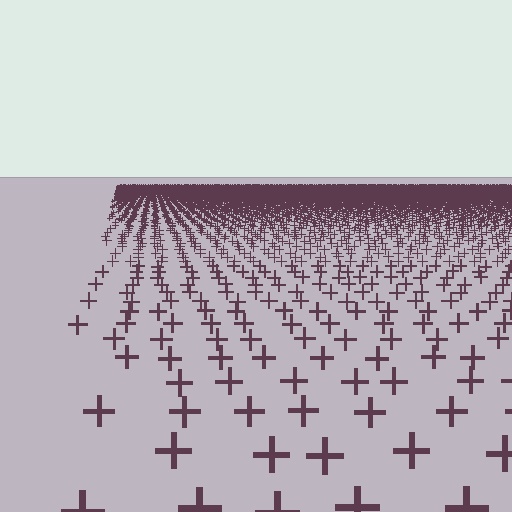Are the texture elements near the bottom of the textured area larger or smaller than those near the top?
Larger. Near the bottom, elements are closer to the viewer and appear at a bigger on-screen size.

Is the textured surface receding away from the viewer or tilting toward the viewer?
The surface is receding away from the viewer. Texture elements get smaller and denser toward the top.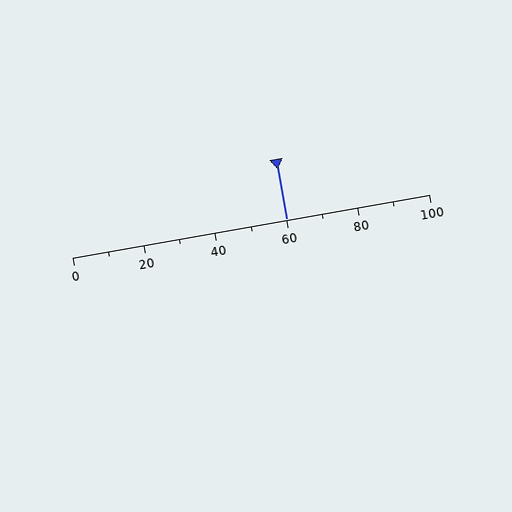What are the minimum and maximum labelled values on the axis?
The axis runs from 0 to 100.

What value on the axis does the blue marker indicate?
The marker indicates approximately 60.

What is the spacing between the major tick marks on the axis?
The major ticks are spaced 20 apart.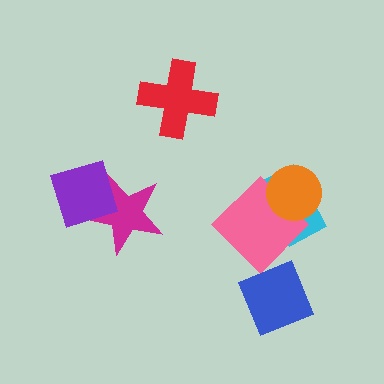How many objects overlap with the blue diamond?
1 object overlaps with the blue diamond.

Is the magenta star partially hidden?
Yes, it is partially covered by another shape.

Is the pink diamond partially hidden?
Yes, it is partially covered by another shape.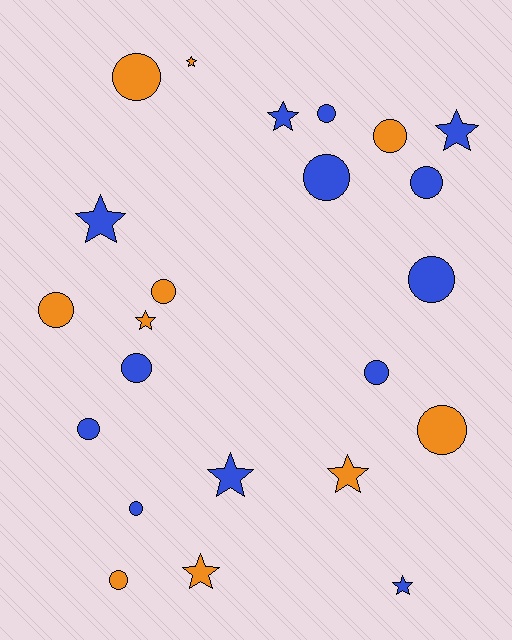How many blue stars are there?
There are 5 blue stars.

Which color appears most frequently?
Blue, with 13 objects.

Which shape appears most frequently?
Circle, with 14 objects.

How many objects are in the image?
There are 23 objects.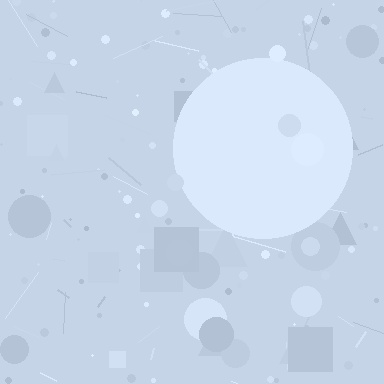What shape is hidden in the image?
A circle is hidden in the image.